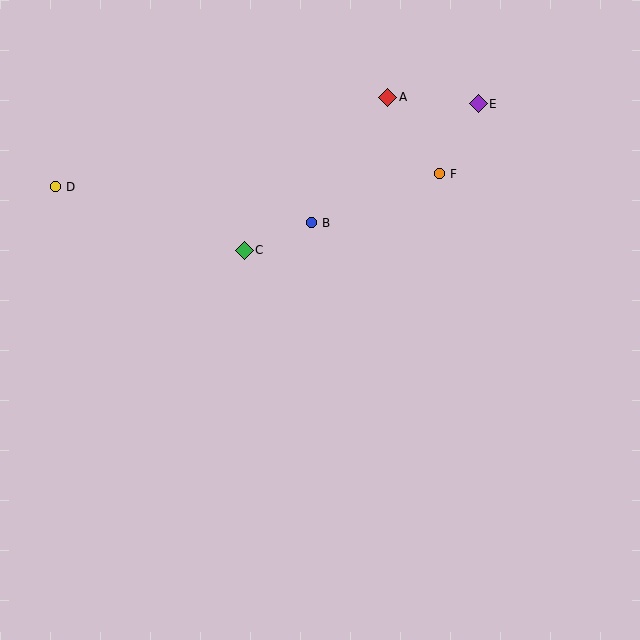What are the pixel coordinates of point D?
Point D is at (55, 187).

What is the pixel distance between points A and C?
The distance between A and C is 210 pixels.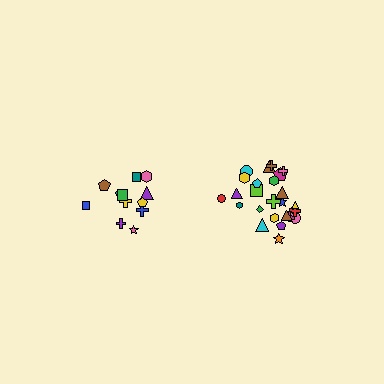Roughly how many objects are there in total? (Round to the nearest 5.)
Roughly 35 objects in total.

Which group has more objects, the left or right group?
The right group.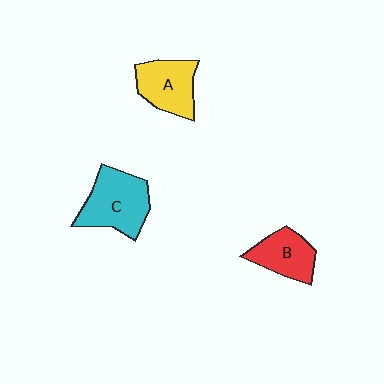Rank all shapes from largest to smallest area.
From largest to smallest: C (cyan), A (yellow), B (red).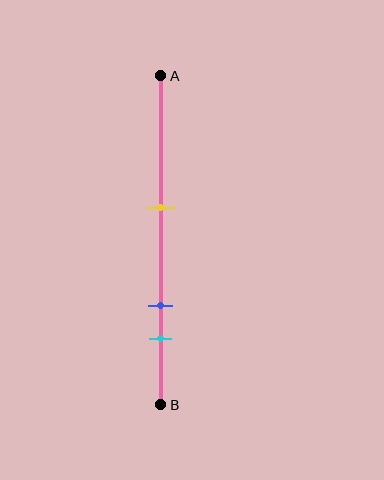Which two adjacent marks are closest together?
The blue and cyan marks are the closest adjacent pair.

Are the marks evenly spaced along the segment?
No, the marks are not evenly spaced.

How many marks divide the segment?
There are 3 marks dividing the segment.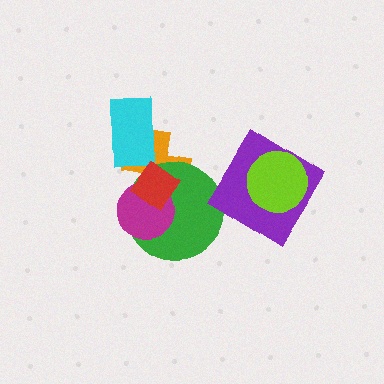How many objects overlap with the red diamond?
3 objects overlap with the red diamond.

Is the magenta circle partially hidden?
Yes, it is partially covered by another shape.